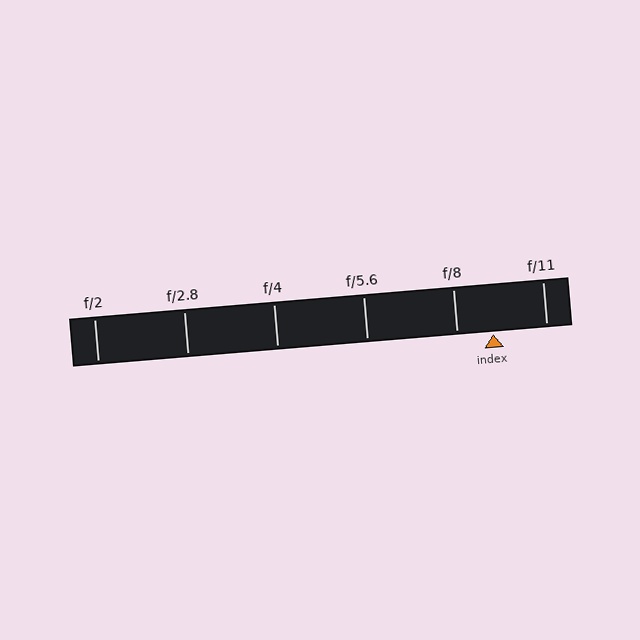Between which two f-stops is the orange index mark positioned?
The index mark is between f/8 and f/11.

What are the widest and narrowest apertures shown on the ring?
The widest aperture shown is f/2 and the narrowest is f/11.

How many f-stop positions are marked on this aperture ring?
There are 6 f-stop positions marked.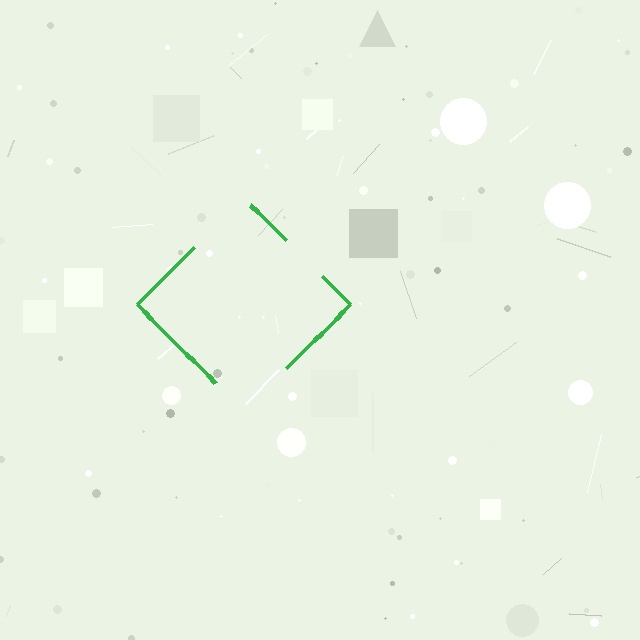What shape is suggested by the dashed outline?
The dashed outline suggests a diamond.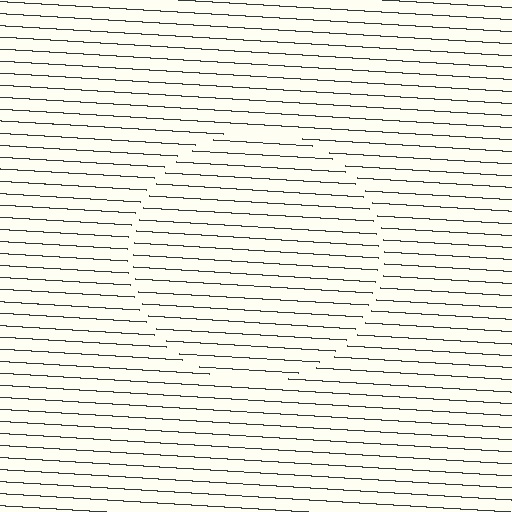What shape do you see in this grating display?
An illusory circle. The interior of the shape contains the same grating, shifted by half a period — the contour is defined by the phase discontinuity where line-ends from the inner and outer gratings abut.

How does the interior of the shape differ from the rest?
The interior of the shape contains the same grating, shifted by half a period — the contour is defined by the phase discontinuity where line-ends from the inner and outer gratings abut.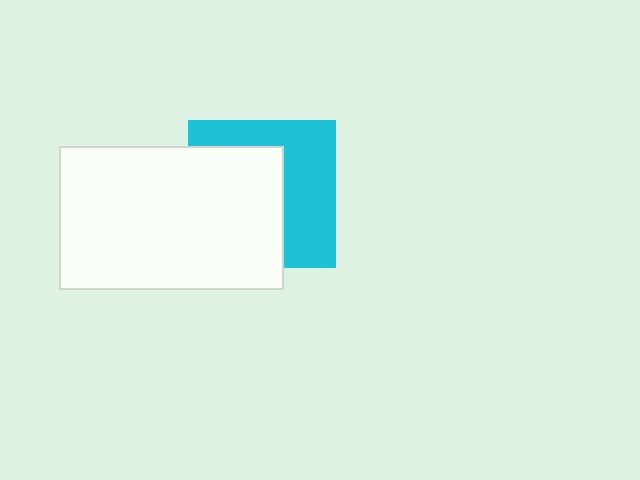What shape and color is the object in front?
The object in front is a white rectangle.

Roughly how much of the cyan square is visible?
About half of it is visible (roughly 47%).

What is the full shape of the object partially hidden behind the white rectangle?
The partially hidden object is a cyan square.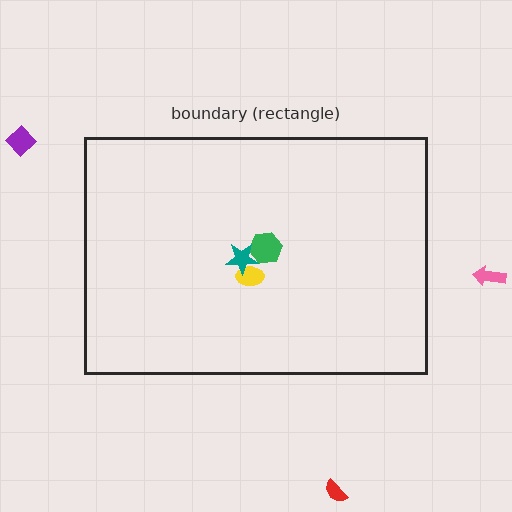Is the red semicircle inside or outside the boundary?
Outside.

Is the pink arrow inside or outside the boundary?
Outside.